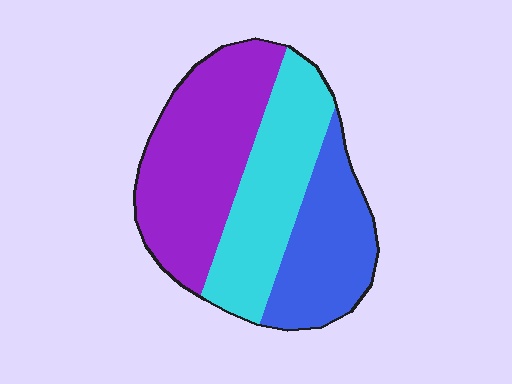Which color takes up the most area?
Purple, at roughly 40%.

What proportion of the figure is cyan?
Cyan takes up about one third (1/3) of the figure.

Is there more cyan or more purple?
Purple.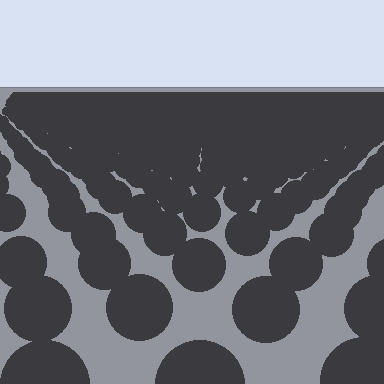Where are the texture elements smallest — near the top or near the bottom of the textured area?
Near the top.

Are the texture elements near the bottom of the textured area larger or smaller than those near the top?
Larger. Near the bottom, elements are closer to the viewer and appear at a bigger on-screen size.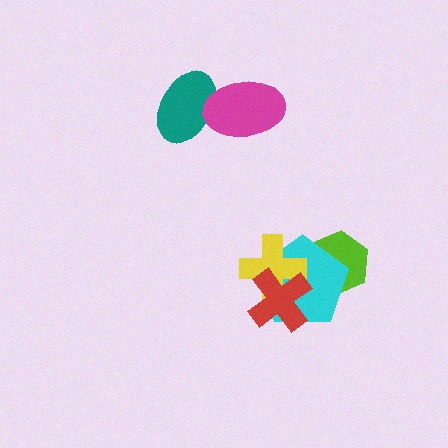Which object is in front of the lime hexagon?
The cyan pentagon is in front of the lime hexagon.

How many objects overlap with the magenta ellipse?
1 object overlaps with the magenta ellipse.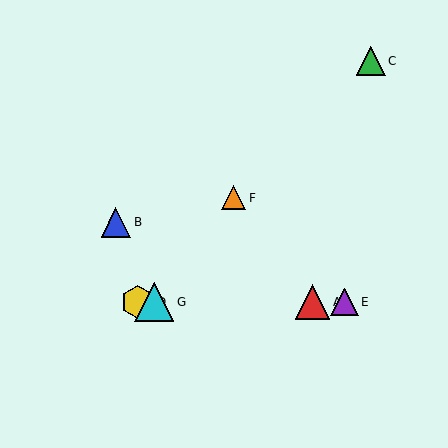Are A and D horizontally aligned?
Yes, both are at y≈302.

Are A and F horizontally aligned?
No, A is at y≈302 and F is at y≈198.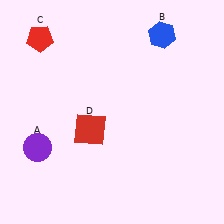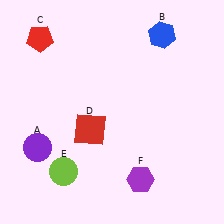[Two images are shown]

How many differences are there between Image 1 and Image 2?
There are 2 differences between the two images.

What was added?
A lime circle (E), a purple hexagon (F) were added in Image 2.